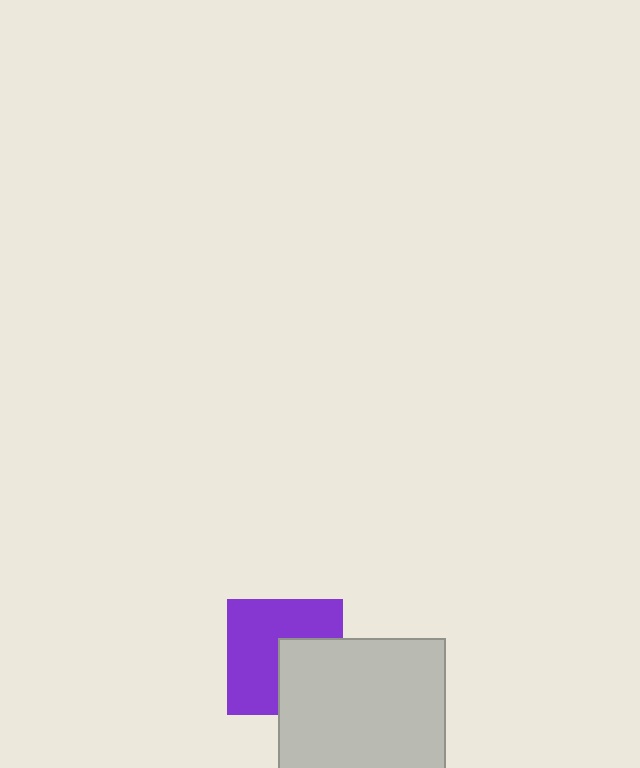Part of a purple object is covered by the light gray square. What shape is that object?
It is a square.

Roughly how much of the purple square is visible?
About half of it is visible (roughly 62%).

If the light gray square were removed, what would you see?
You would see the complete purple square.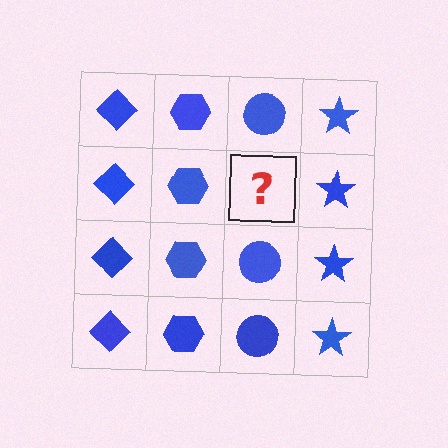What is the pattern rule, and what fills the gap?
The rule is that each column has a consistent shape. The gap should be filled with a blue circle.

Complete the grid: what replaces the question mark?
The question mark should be replaced with a blue circle.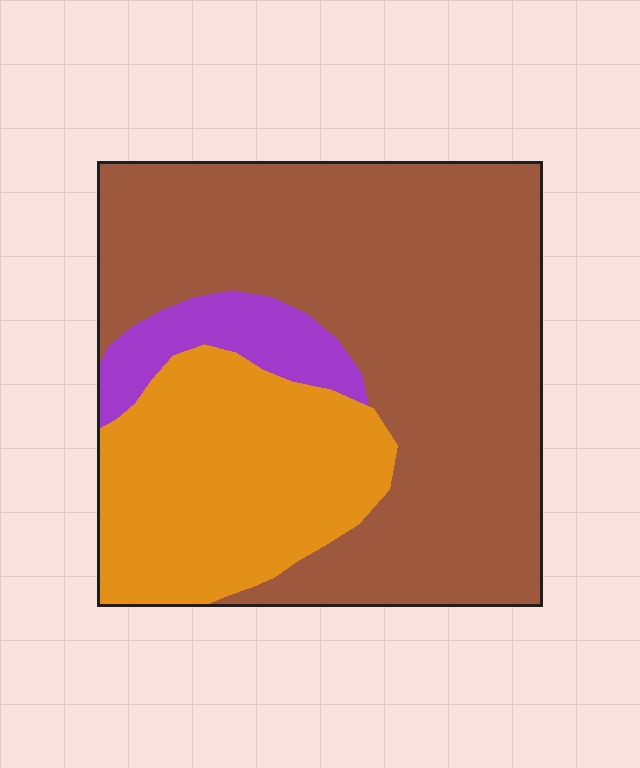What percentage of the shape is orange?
Orange takes up about one quarter (1/4) of the shape.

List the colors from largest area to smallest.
From largest to smallest: brown, orange, purple.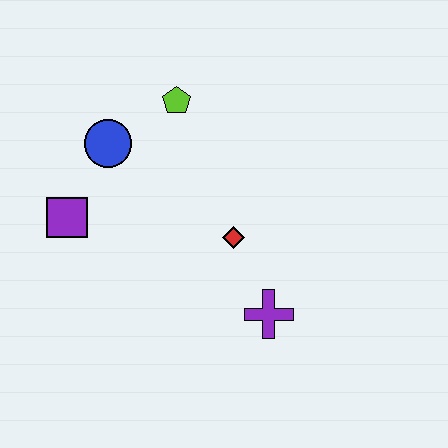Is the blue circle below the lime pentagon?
Yes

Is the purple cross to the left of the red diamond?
No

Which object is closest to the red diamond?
The purple cross is closest to the red diamond.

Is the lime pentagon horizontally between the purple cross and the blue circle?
Yes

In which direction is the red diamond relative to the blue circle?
The red diamond is to the right of the blue circle.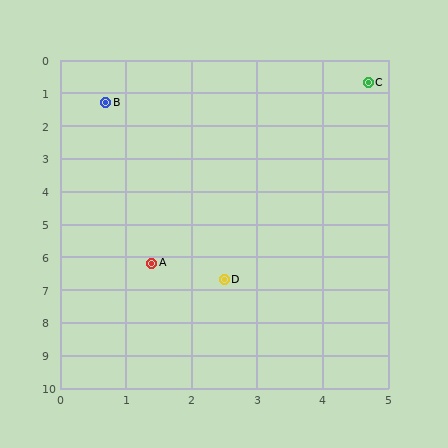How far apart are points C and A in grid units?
Points C and A are about 6.4 grid units apart.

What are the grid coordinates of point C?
Point C is at approximately (4.7, 0.7).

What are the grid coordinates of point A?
Point A is at approximately (1.4, 6.2).